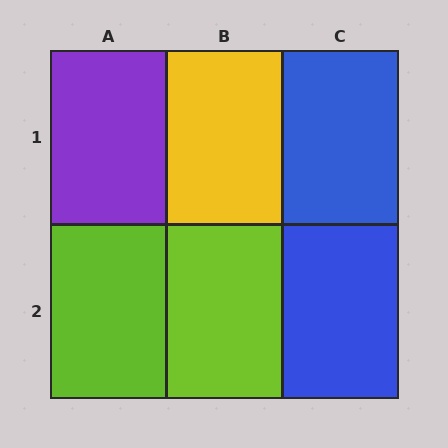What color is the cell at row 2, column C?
Blue.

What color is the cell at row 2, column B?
Lime.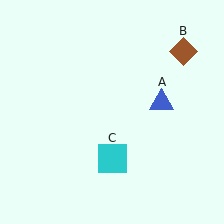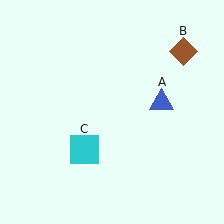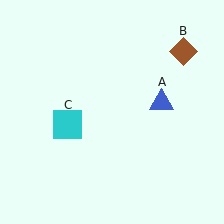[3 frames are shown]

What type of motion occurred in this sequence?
The cyan square (object C) rotated clockwise around the center of the scene.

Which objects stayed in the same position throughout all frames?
Blue triangle (object A) and brown diamond (object B) remained stationary.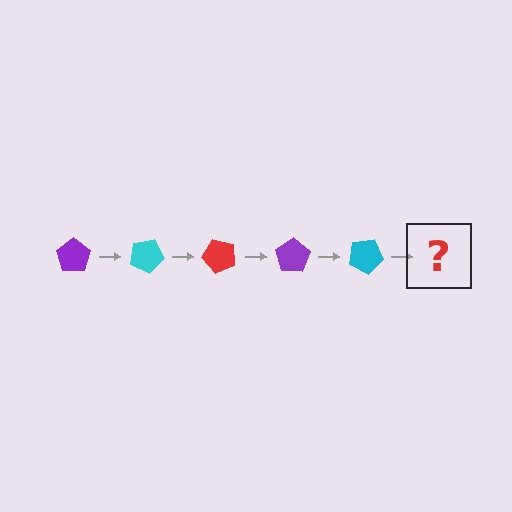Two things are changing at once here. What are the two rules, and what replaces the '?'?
The two rules are that it rotates 25 degrees each step and the color cycles through purple, cyan, and red. The '?' should be a red pentagon, rotated 125 degrees from the start.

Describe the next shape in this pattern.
It should be a red pentagon, rotated 125 degrees from the start.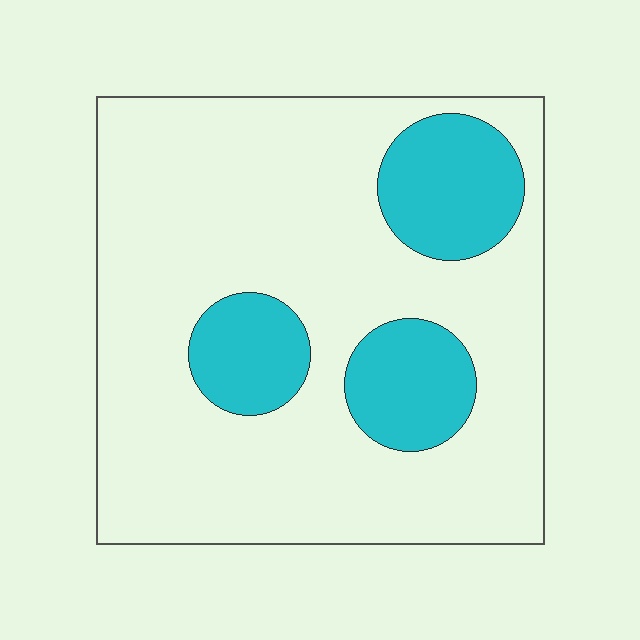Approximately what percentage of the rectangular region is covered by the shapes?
Approximately 20%.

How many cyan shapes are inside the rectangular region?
3.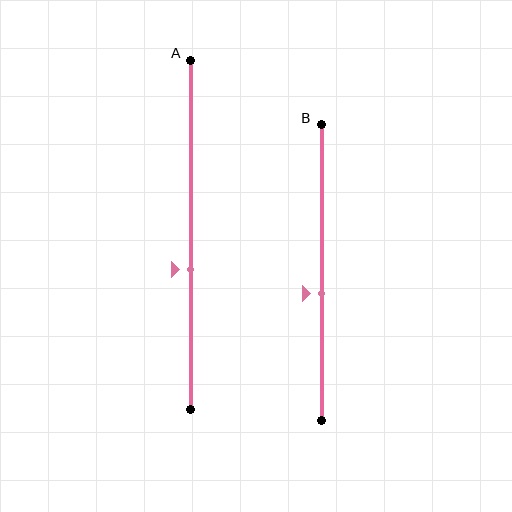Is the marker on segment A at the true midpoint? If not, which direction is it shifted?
No, the marker on segment A is shifted downward by about 10% of the segment length.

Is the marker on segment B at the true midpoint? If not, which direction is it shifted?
No, the marker on segment B is shifted downward by about 7% of the segment length.